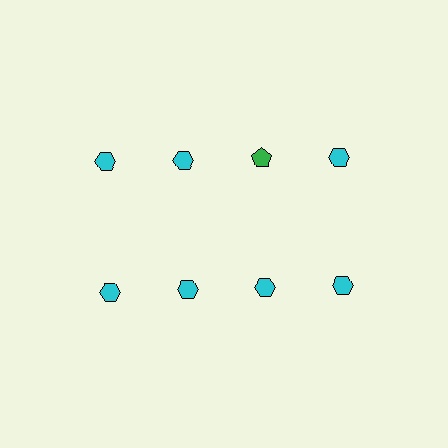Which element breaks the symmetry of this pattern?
The green pentagon in the top row, center column breaks the symmetry. All other shapes are cyan hexagons.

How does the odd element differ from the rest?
It differs in both color (green instead of cyan) and shape (pentagon instead of hexagon).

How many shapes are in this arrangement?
There are 8 shapes arranged in a grid pattern.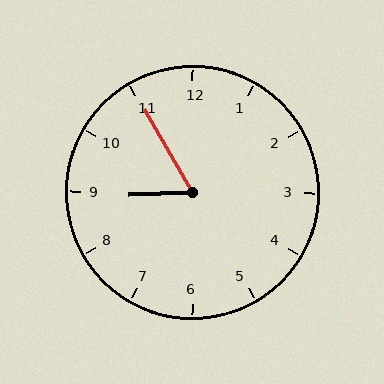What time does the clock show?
8:55.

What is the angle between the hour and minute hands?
Approximately 62 degrees.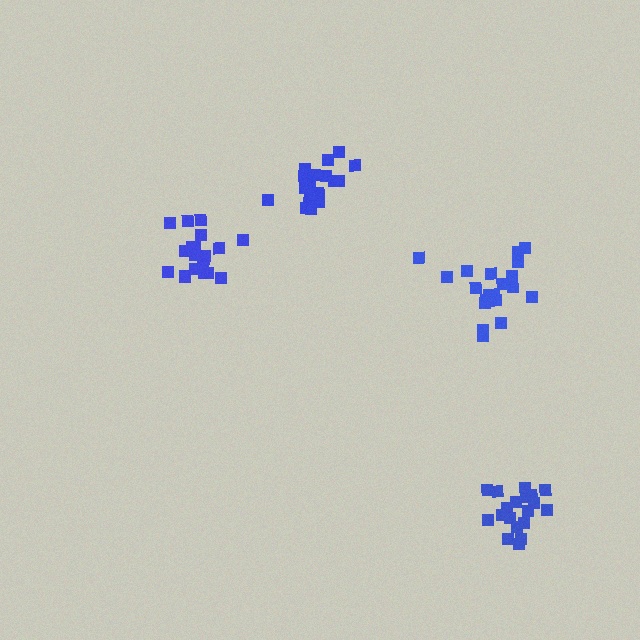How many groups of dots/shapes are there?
There are 4 groups.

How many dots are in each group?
Group 1: 19 dots, Group 2: 21 dots, Group 3: 19 dots, Group 4: 21 dots (80 total).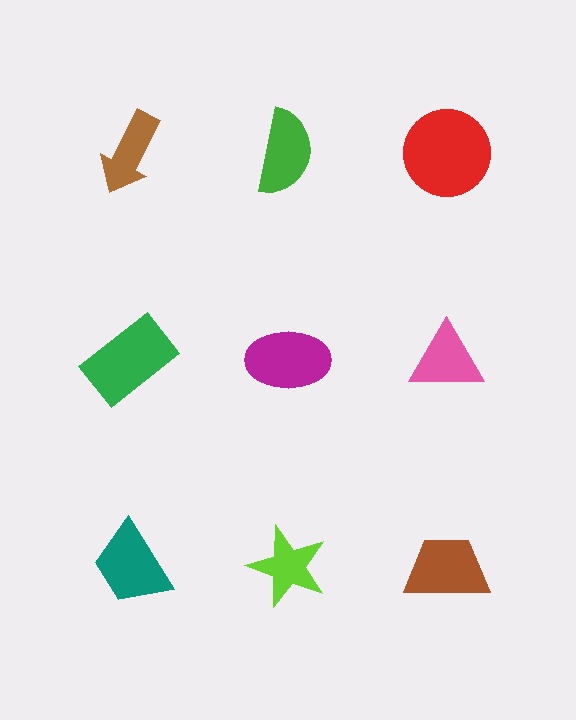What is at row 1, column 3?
A red circle.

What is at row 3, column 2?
A lime star.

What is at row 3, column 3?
A brown trapezoid.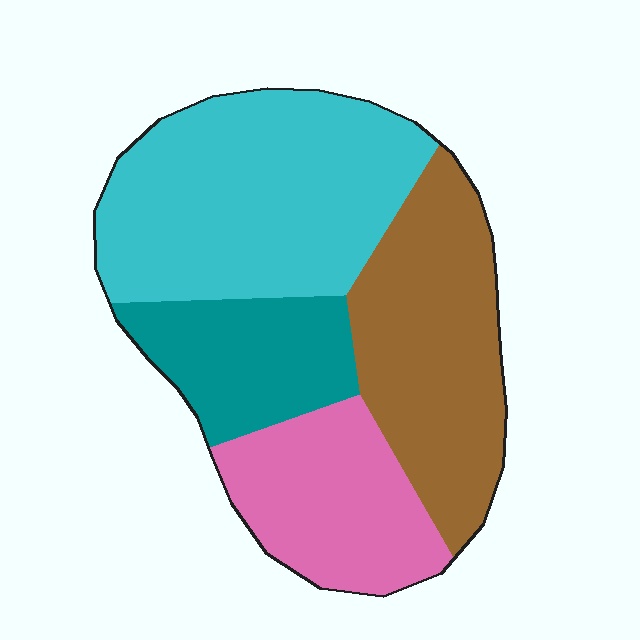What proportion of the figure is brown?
Brown takes up about one quarter (1/4) of the figure.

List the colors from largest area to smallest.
From largest to smallest: cyan, brown, pink, teal.